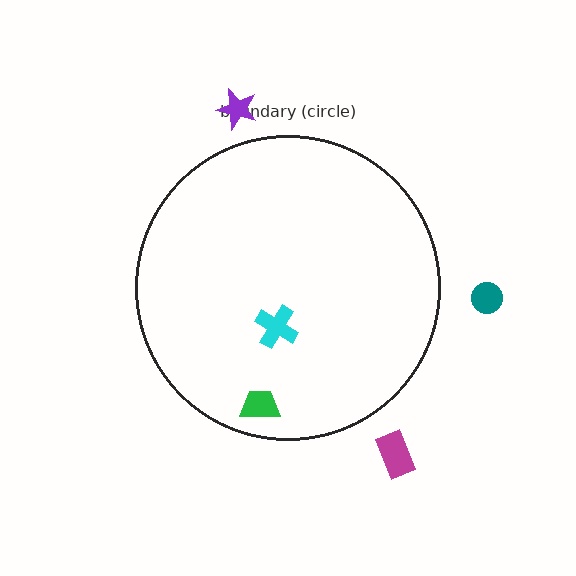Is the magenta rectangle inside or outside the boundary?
Outside.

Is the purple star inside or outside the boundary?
Outside.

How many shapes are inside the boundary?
2 inside, 3 outside.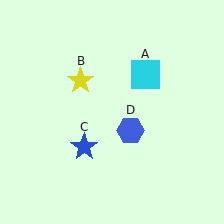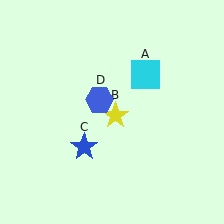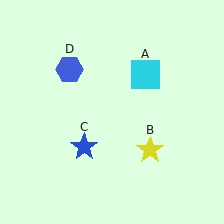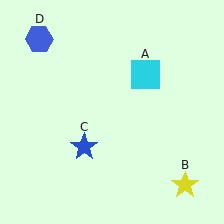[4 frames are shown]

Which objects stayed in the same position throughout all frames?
Cyan square (object A) and blue star (object C) remained stationary.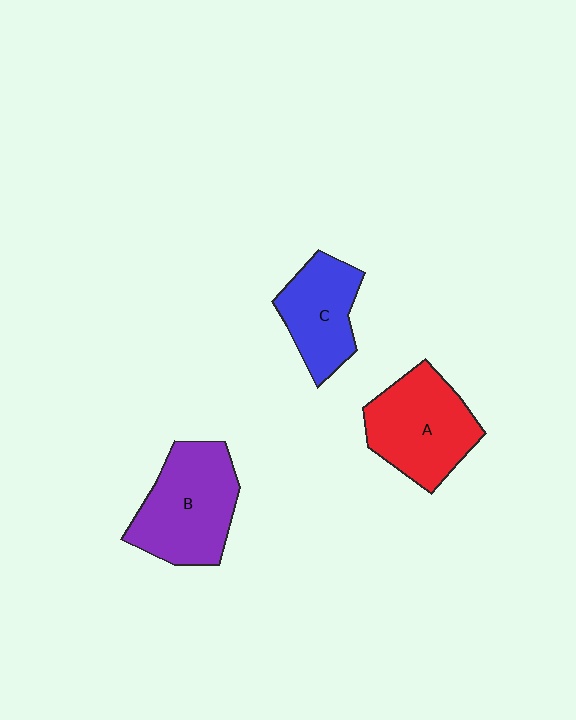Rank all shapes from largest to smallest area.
From largest to smallest: B (purple), A (red), C (blue).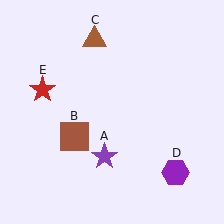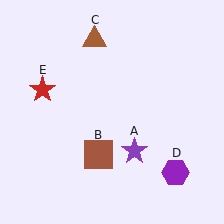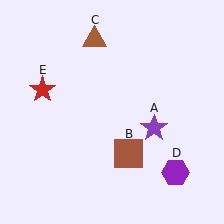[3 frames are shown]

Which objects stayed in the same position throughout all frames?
Brown triangle (object C) and purple hexagon (object D) and red star (object E) remained stationary.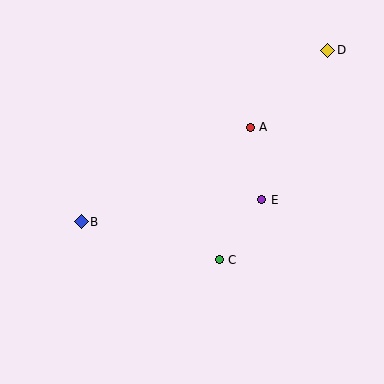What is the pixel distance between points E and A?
The distance between E and A is 73 pixels.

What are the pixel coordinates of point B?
Point B is at (81, 222).